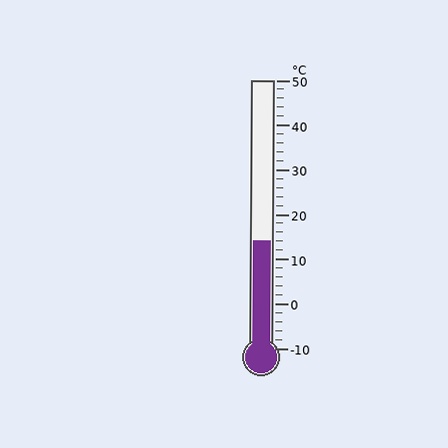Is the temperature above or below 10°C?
The temperature is above 10°C.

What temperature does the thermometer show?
The thermometer shows approximately 14°C.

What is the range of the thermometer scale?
The thermometer scale ranges from -10°C to 50°C.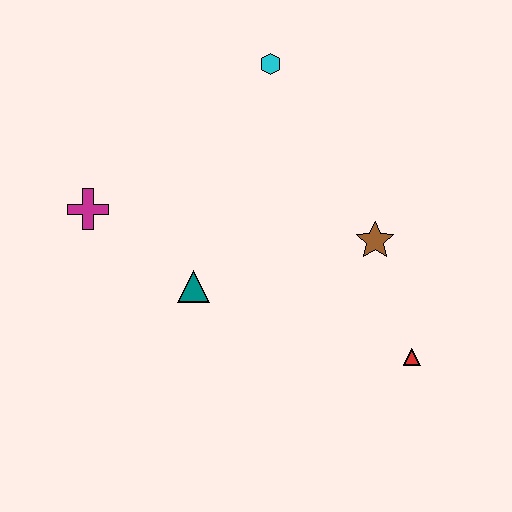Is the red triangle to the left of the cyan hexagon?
No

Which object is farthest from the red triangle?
The magenta cross is farthest from the red triangle.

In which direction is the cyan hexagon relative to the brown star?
The cyan hexagon is above the brown star.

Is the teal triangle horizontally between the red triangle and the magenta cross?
Yes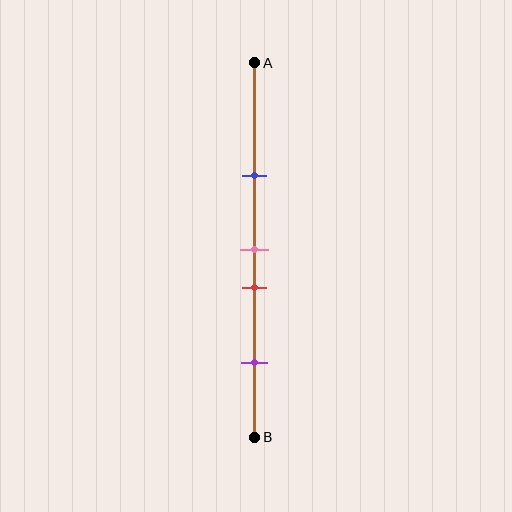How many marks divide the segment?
There are 4 marks dividing the segment.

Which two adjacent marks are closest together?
The pink and red marks are the closest adjacent pair.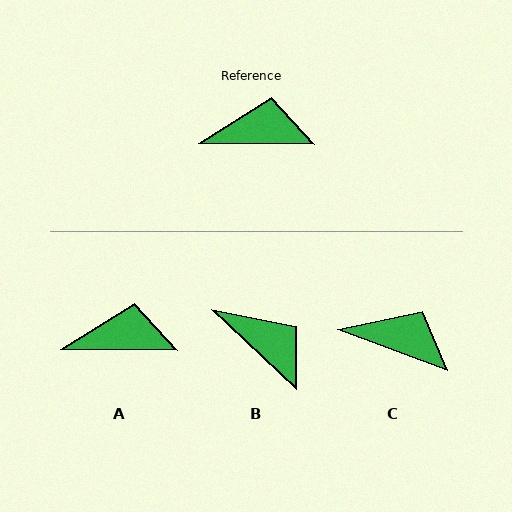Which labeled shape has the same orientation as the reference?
A.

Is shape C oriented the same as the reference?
No, it is off by about 21 degrees.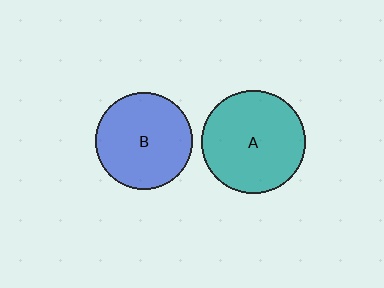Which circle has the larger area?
Circle A (teal).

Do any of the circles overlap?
No, none of the circles overlap.